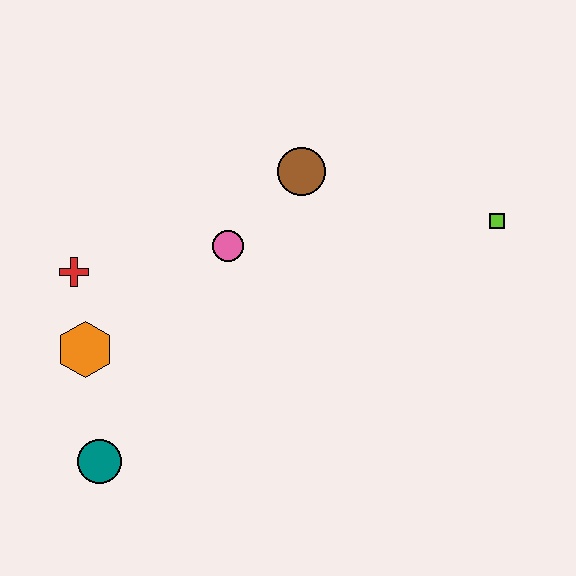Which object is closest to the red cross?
The orange hexagon is closest to the red cross.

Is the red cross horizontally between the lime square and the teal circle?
No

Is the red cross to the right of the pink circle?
No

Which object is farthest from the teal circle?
The lime square is farthest from the teal circle.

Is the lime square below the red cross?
No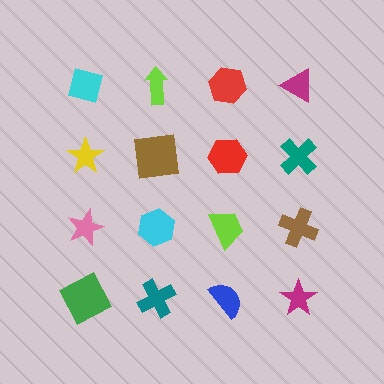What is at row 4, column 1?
A green square.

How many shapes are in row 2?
4 shapes.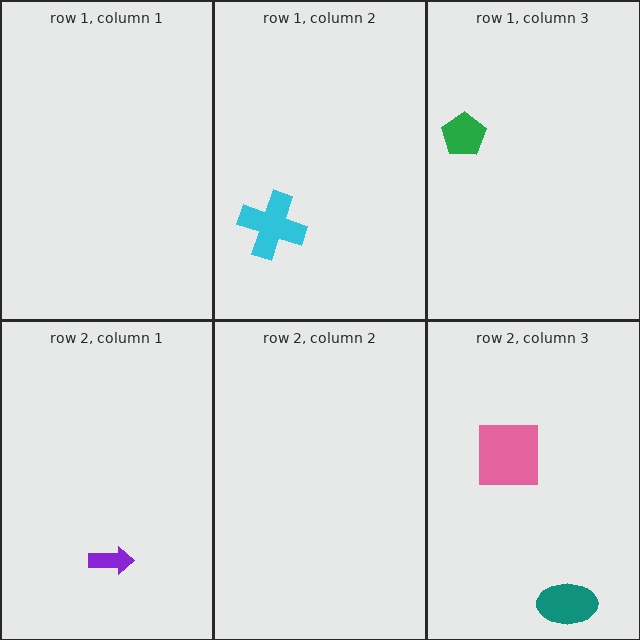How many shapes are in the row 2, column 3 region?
2.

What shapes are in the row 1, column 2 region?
The cyan cross.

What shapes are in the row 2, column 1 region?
The purple arrow.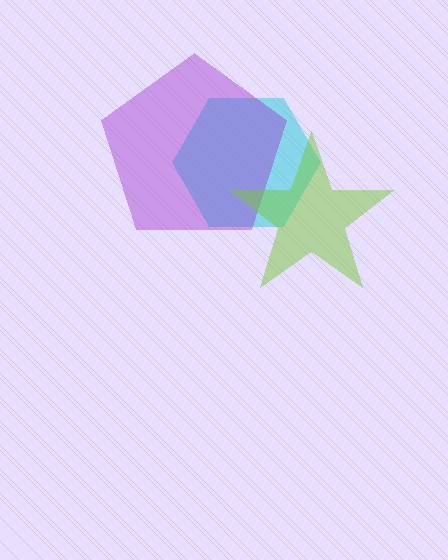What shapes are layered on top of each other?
The layered shapes are: a cyan hexagon, a purple pentagon, a lime star.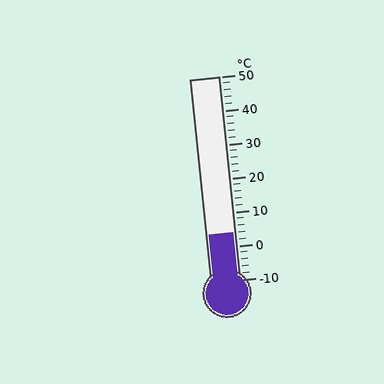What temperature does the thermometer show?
The thermometer shows approximately 4°C.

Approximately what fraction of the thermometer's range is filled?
The thermometer is filled to approximately 25% of its range.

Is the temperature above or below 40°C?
The temperature is below 40°C.